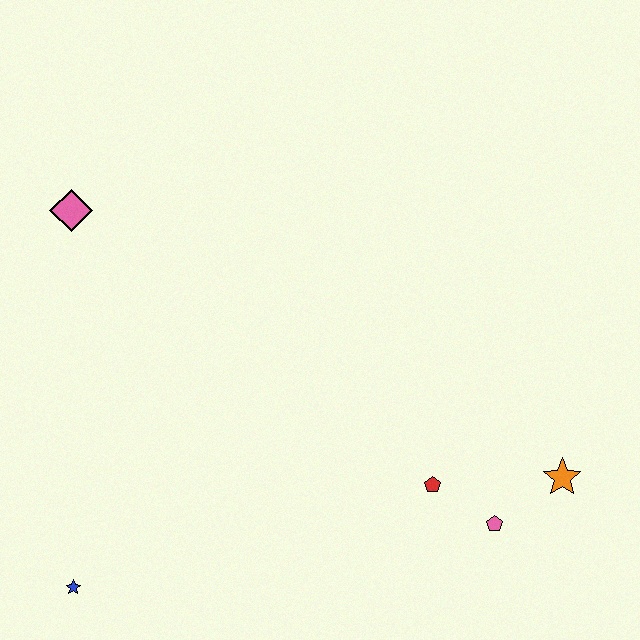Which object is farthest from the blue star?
The orange star is farthest from the blue star.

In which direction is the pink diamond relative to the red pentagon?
The pink diamond is to the left of the red pentagon.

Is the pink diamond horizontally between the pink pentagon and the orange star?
No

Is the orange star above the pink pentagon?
Yes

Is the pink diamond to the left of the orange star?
Yes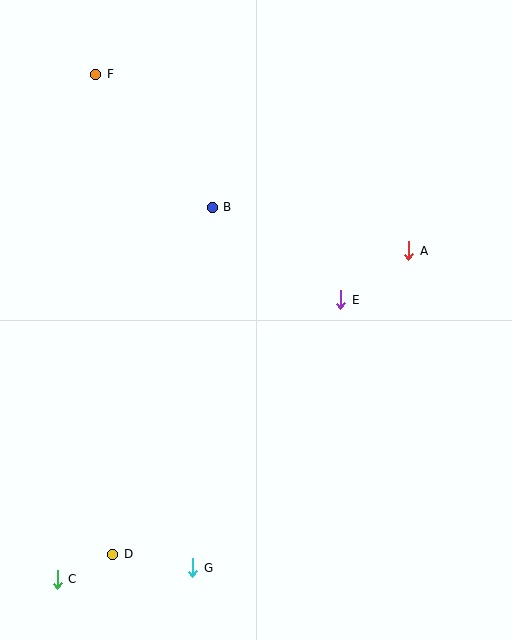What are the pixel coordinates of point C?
Point C is at (57, 579).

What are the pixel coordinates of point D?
Point D is at (113, 554).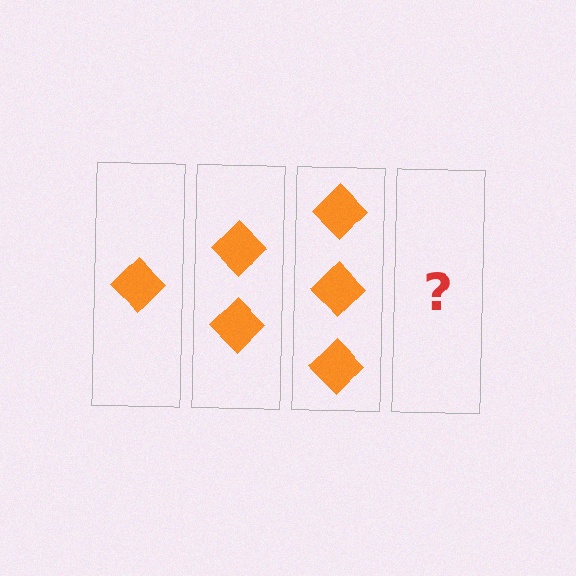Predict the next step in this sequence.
The next step is 4 diamonds.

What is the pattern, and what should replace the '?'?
The pattern is that each step adds one more diamond. The '?' should be 4 diamonds.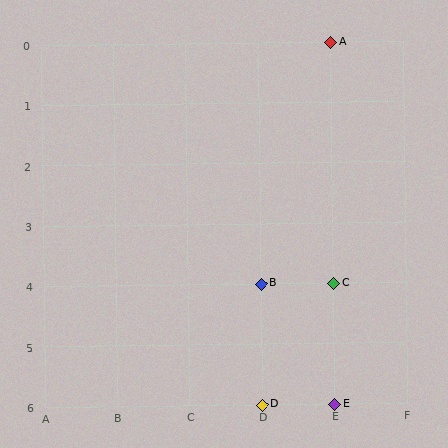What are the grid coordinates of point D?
Point D is at grid coordinates (D, 6).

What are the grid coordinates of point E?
Point E is at grid coordinates (E, 6).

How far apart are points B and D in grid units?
Points B and D are 2 rows apart.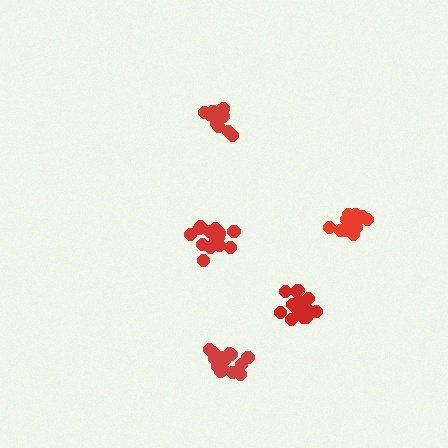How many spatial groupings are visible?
There are 5 spatial groupings.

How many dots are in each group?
Group 1: 19 dots, Group 2: 14 dots, Group 3: 13 dots, Group 4: 15 dots, Group 5: 16 dots (77 total).